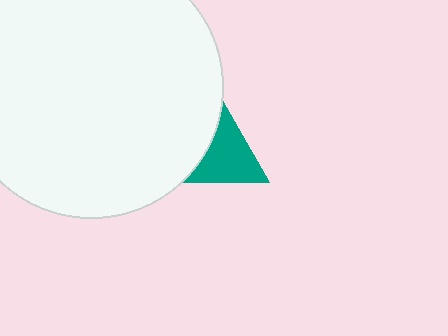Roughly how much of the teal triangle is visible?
A small part of it is visible (roughly 40%).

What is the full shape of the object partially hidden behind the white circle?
The partially hidden object is a teal triangle.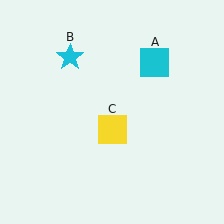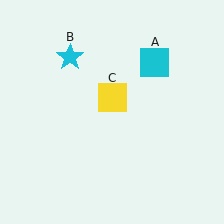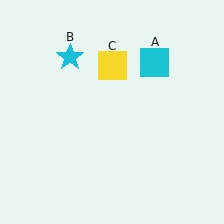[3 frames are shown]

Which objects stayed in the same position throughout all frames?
Cyan square (object A) and cyan star (object B) remained stationary.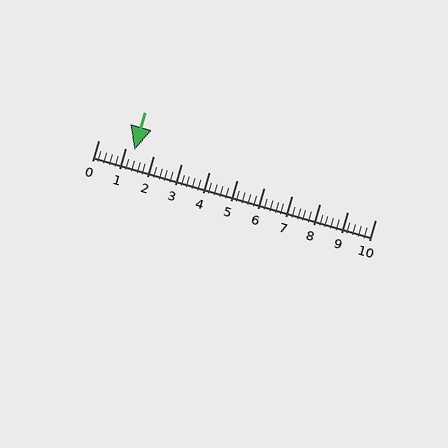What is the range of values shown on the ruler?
The ruler shows values from 0 to 10.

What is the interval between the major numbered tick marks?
The major tick marks are spaced 1 units apart.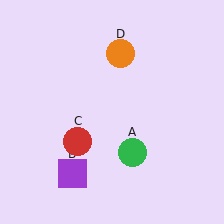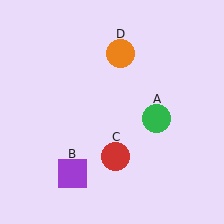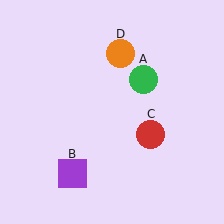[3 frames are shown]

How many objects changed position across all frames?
2 objects changed position: green circle (object A), red circle (object C).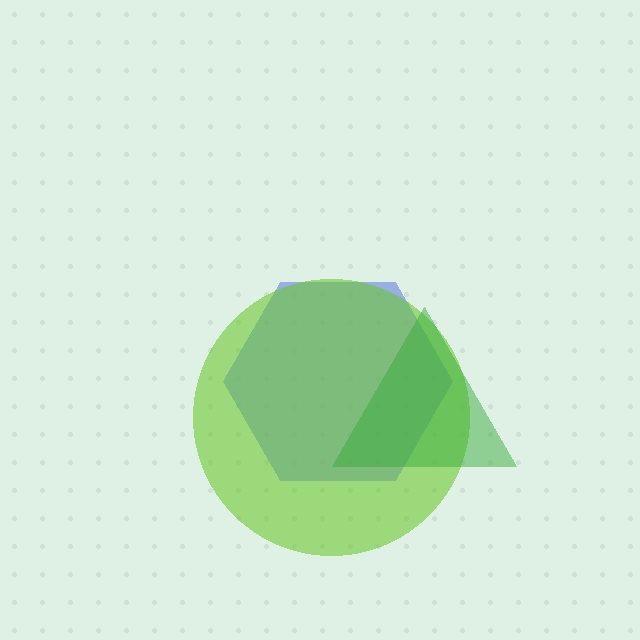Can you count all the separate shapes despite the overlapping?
Yes, there are 3 separate shapes.